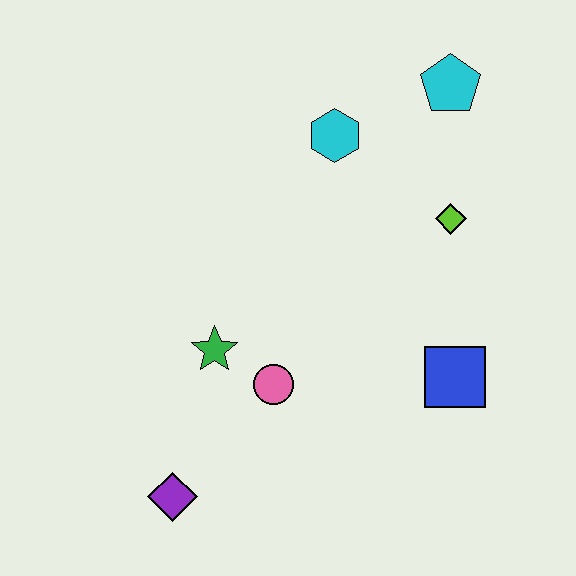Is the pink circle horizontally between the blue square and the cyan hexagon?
No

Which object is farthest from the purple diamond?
The cyan pentagon is farthest from the purple diamond.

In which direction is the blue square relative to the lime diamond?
The blue square is below the lime diamond.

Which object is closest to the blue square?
The lime diamond is closest to the blue square.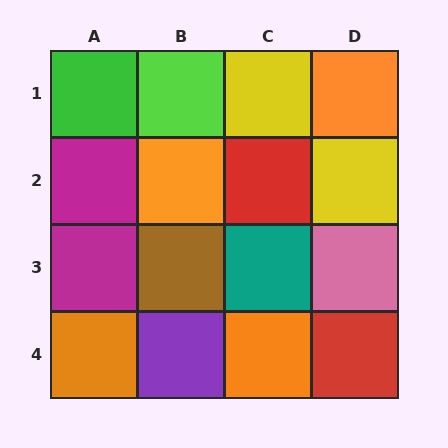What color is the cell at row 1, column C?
Yellow.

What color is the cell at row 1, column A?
Green.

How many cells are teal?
1 cell is teal.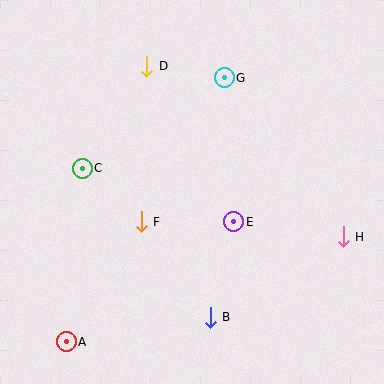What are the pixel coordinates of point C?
Point C is at (82, 168).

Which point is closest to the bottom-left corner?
Point A is closest to the bottom-left corner.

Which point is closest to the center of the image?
Point E at (234, 222) is closest to the center.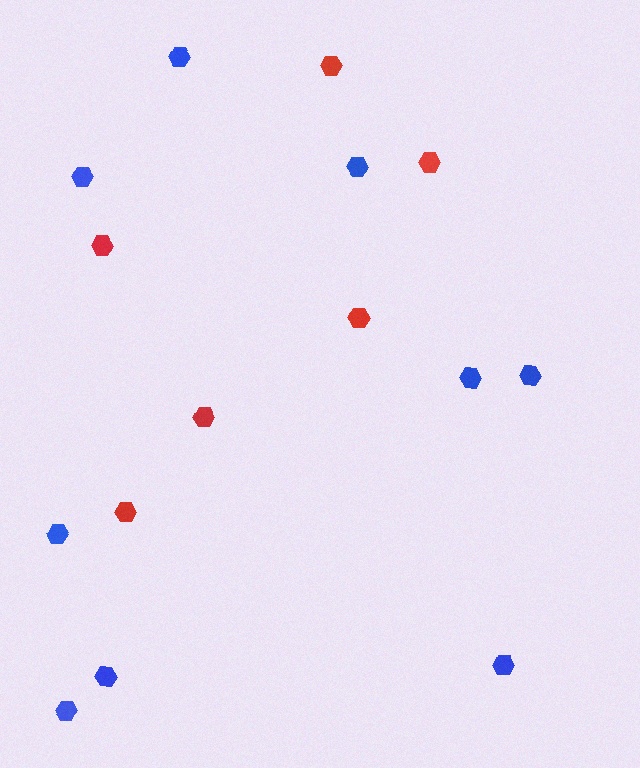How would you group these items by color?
There are 2 groups: one group of blue hexagons (9) and one group of red hexagons (6).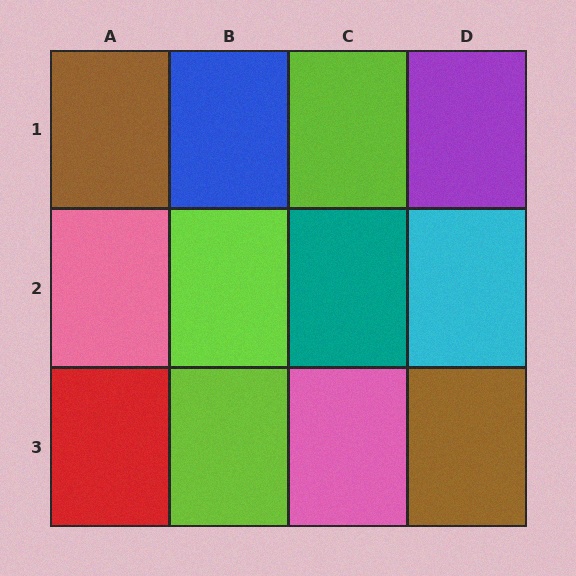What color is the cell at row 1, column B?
Blue.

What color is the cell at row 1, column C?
Lime.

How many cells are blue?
1 cell is blue.